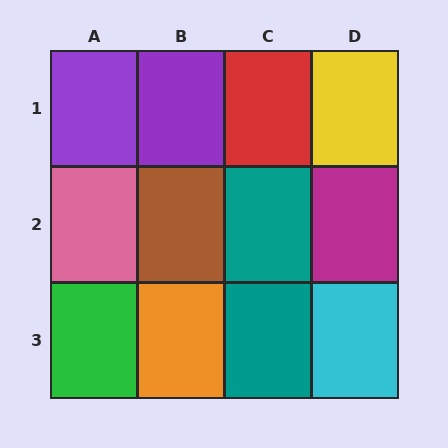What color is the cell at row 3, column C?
Teal.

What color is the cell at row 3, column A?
Green.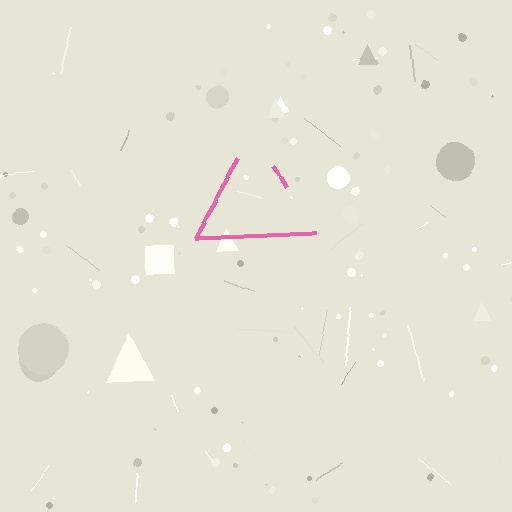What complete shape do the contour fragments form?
The contour fragments form a triangle.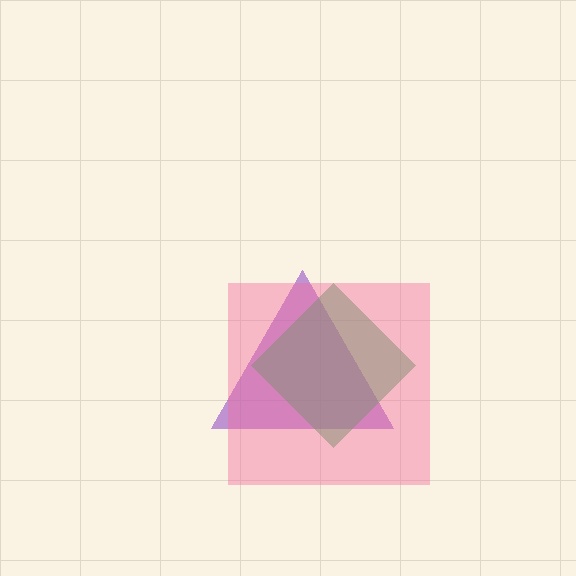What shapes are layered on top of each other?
The layered shapes are: a purple triangle, a green diamond, a pink square.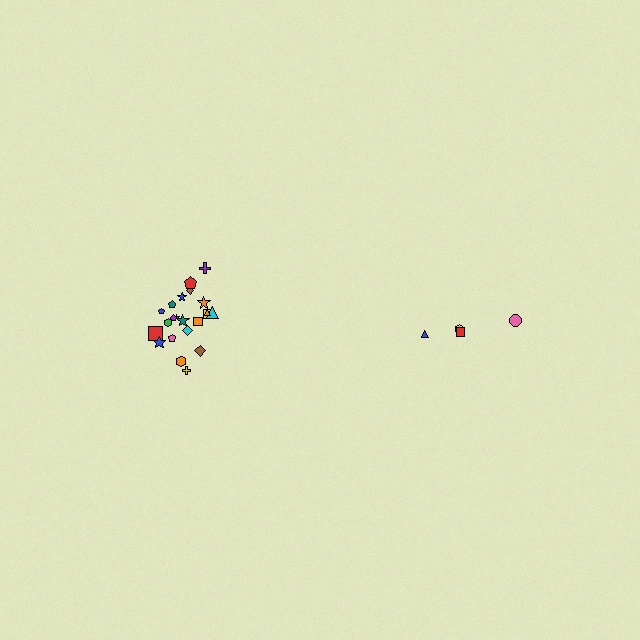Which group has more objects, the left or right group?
The left group.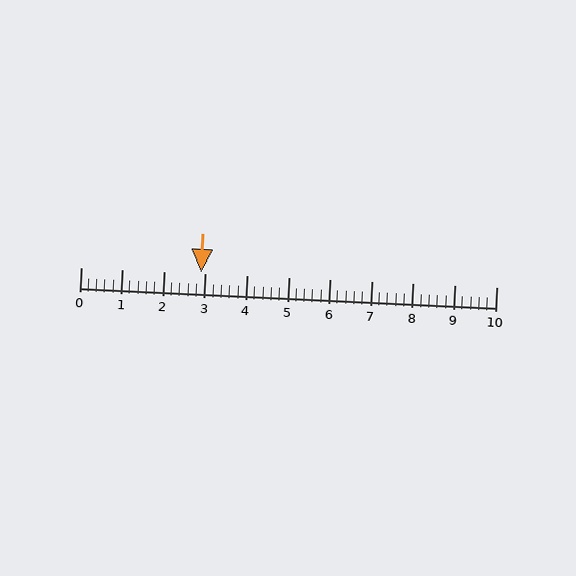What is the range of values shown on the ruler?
The ruler shows values from 0 to 10.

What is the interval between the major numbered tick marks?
The major tick marks are spaced 1 units apart.